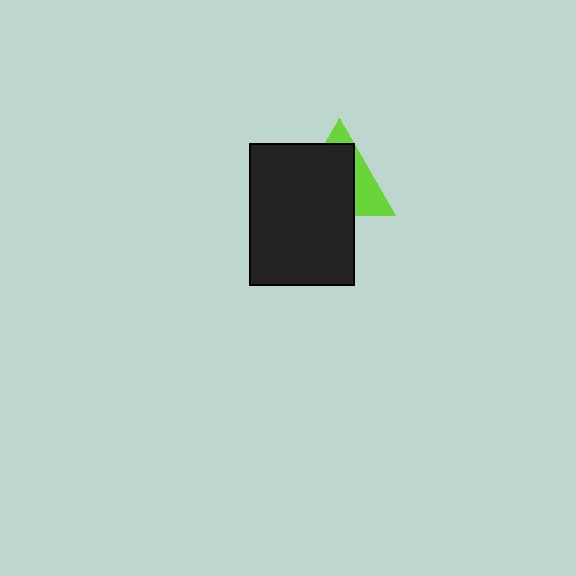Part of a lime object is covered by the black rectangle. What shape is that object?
It is a triangle.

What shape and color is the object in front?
The object in front is a black rectangle.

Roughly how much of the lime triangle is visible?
A small part of it is visible (roughly 33%).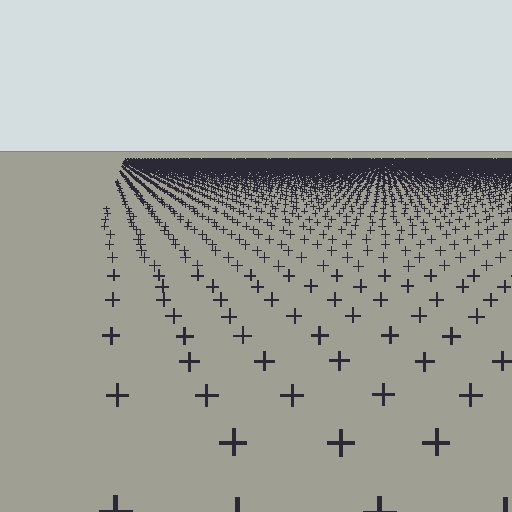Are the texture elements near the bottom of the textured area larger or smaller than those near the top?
Larger. Near the bottom, elements are closer to the viewer and appear at a bigger on-screen size.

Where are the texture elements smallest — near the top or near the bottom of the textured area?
Near the top.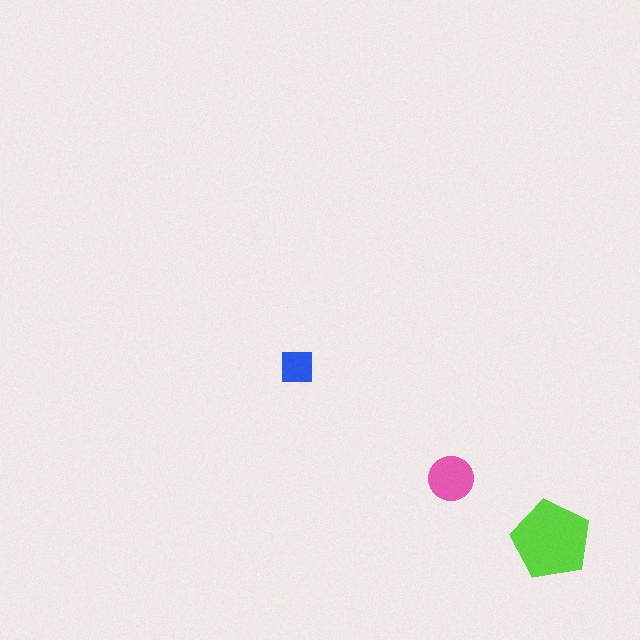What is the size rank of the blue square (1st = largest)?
3rd.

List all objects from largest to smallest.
The lime pentagon, the pink circle, the blue square.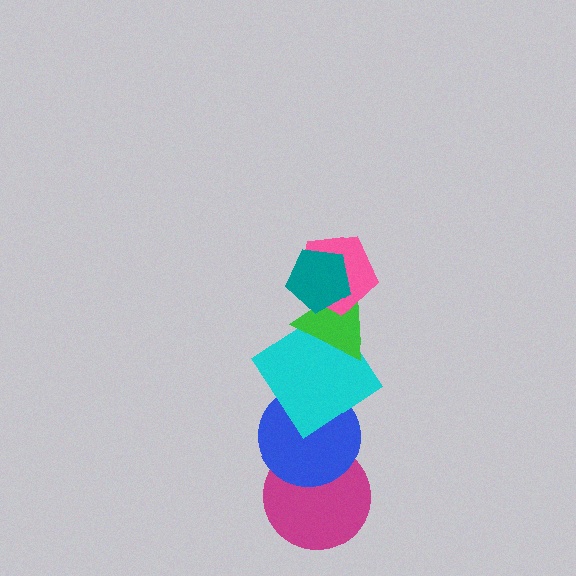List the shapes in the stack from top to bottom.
From top to bottom: the teal pentagon, the pink pentagon, the green triangle, the cyan diamond, the blue circle, the magenta circle.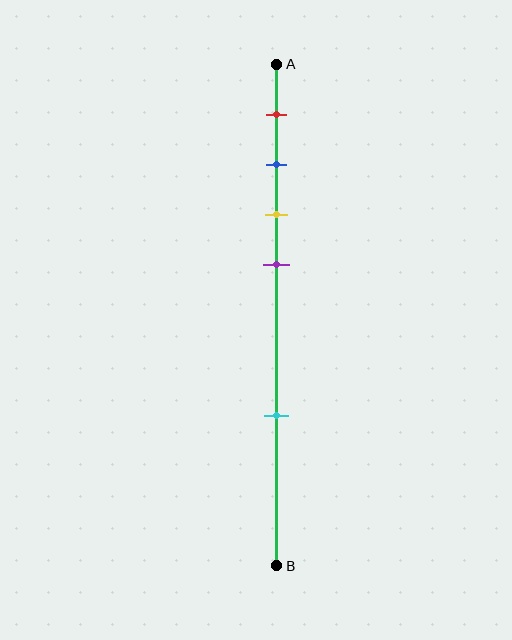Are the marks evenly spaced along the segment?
No, the marks are not evenly spaced.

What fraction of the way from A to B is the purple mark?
The purple mark is approximately 40% (0.4) of the way from A to B.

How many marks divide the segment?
There are 5 marks dividing the segment.